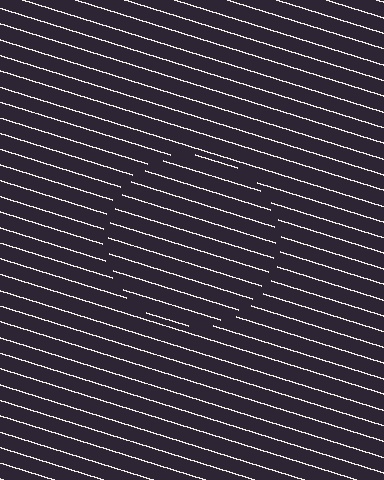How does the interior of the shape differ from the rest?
The interior of the shape contains the same grating, shifted by half a period — the contour is defined by the phase discontinuity where line-ends from the inner and outer gratings abut.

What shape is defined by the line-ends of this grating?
An illusory circle. The interior of the shape contains the same grating, shifted by half a period — the contour is defined by the phase discontinuity where line-ends from the inner and outer gratings abut.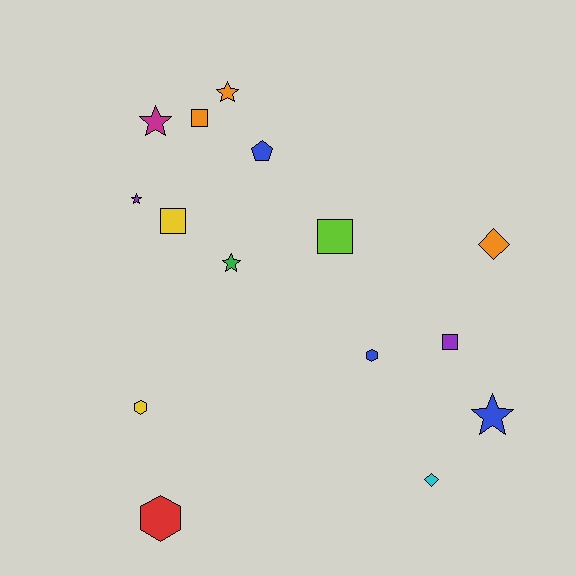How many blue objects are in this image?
There are 3 blue objects.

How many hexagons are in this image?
There are 3 hexagons.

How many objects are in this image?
There are 15 objects.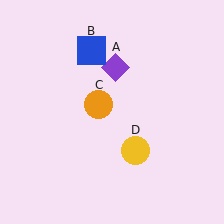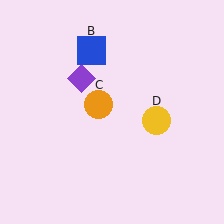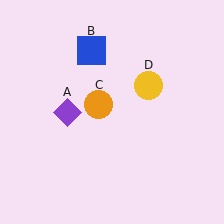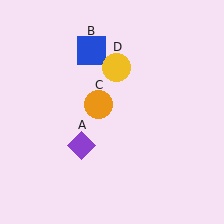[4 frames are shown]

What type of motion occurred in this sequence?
The purple diamond (object A), yellow circle (object D) rotated counterclockwise around the center of the scene.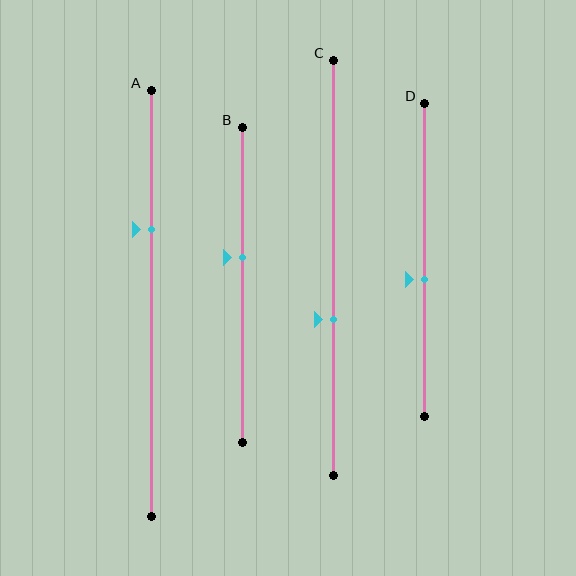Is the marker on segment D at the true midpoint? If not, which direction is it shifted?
No, the marker on segment D is shifted downward by about 6% of the segment length.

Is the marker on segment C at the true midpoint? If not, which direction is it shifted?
No, the marker on segment C is shifted downward by about 12% of the segment length.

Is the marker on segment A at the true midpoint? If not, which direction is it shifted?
No, the marker on segment A is shifted upward by about 17% of the segment length.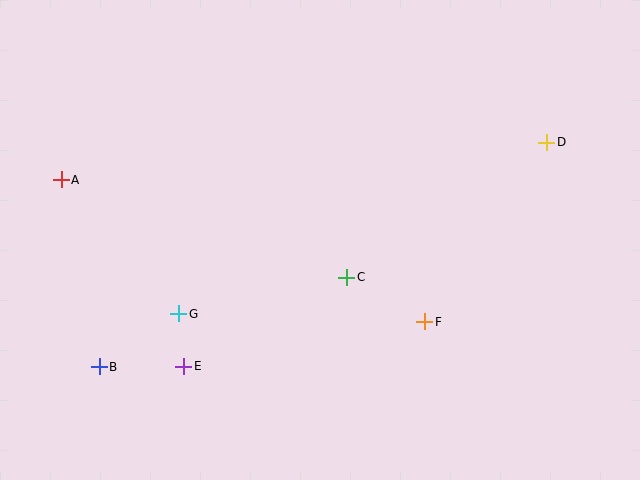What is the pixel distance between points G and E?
The distance between G and E is 53 pixels.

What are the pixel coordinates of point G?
Point G is at (179, 314).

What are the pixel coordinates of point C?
Point C is at (347, 278).